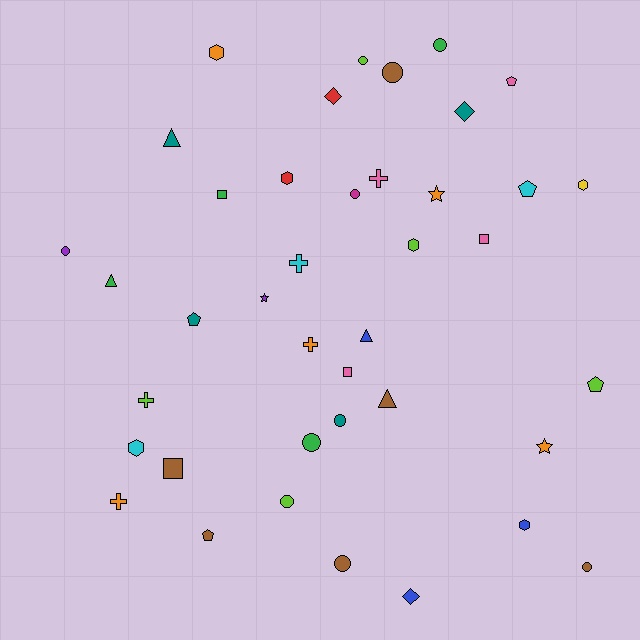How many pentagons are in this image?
There are 5 pentagons.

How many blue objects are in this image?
There are 3 blue objects.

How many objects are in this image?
There are 40 objects.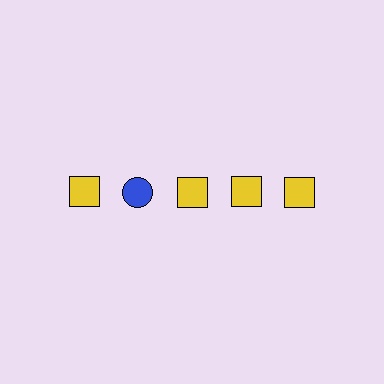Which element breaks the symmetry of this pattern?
The blue circle in the top row, second from left column breaks the symmetry. All other shapes are yellow squares.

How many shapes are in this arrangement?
There are 5 shapes arranged in a grid pattern.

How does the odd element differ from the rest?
It differs in both color (blue instead of yellow) and shape (circle instead of square).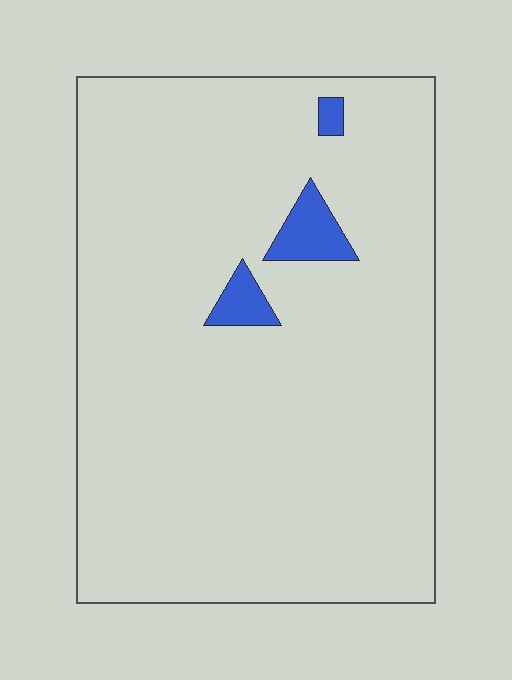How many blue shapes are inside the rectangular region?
3.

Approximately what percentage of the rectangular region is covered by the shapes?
Approximately 5%.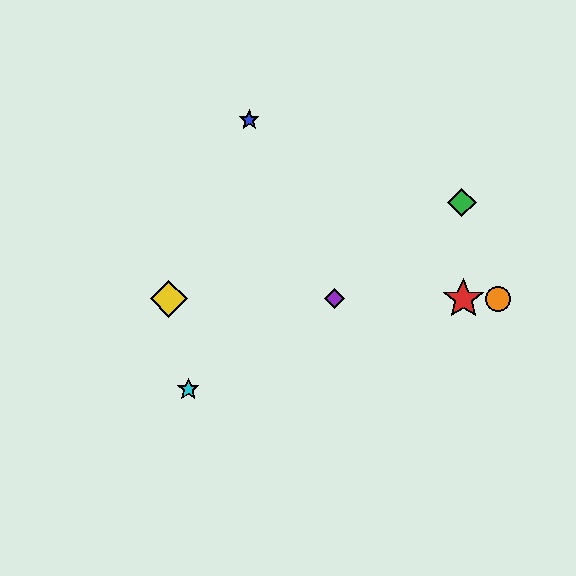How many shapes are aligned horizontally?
4 shapes (the red star, the yellow diamond, the purple diamond, the orange circle) are aligned horizontally.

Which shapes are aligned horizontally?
The red star, the yellow diamond, the purple diamond, the orange circle are aligned horizontally.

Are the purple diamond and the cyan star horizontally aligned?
No, the purple diamond is at y≈299 and the cyan star is at y≈389.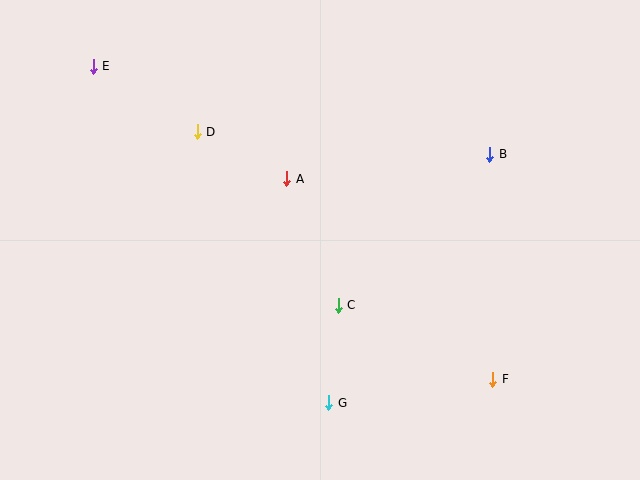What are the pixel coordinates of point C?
Point C is at (338, 305).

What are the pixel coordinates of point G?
Point G is at (329, 403).